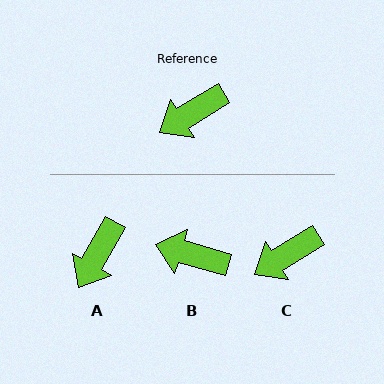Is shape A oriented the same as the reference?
No, it is off by about 29 degrees.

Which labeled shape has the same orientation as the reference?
C.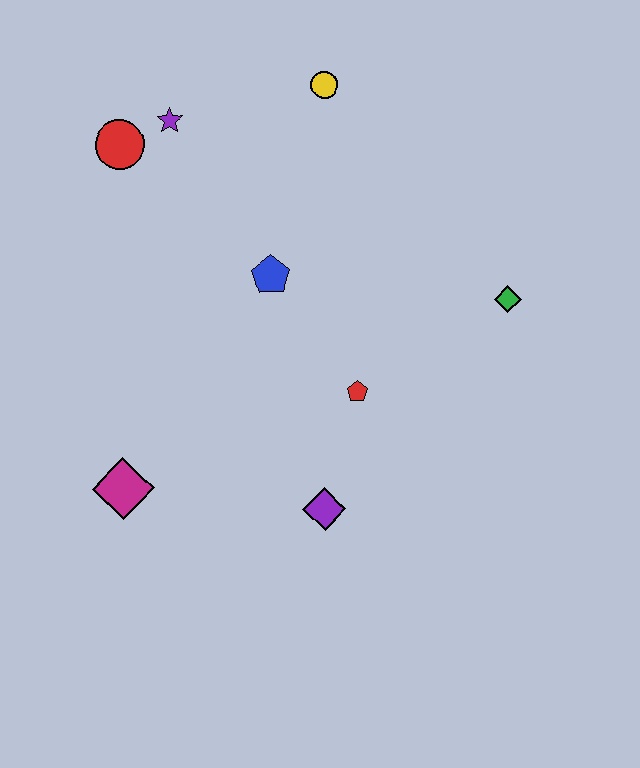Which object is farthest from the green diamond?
The magenta diamond is farthest from the green diamond.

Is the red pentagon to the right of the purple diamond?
Yes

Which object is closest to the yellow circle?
The purple star is closest to the yellow circle.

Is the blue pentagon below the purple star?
Yes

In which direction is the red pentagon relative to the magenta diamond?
The red pentagon is to the right of the magenta diamond.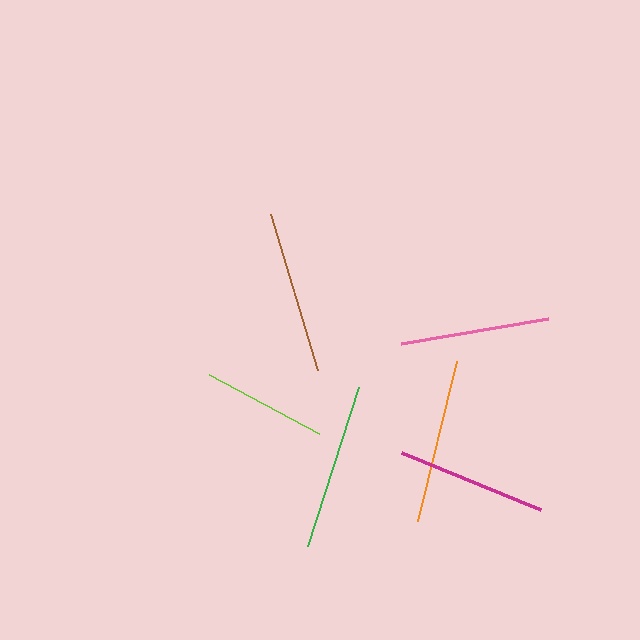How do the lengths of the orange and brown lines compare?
The orange and brown lines are approximately the same length.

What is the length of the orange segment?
The orange segment is approximately 164 pixels long.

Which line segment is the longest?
The green line is the longest at approximately 167 pixels.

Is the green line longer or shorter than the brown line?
The green line is longer than the brown line.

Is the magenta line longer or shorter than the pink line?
The magenta line is longer than the pink line.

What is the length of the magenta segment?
The magenta segment is approximately 151 pixels long.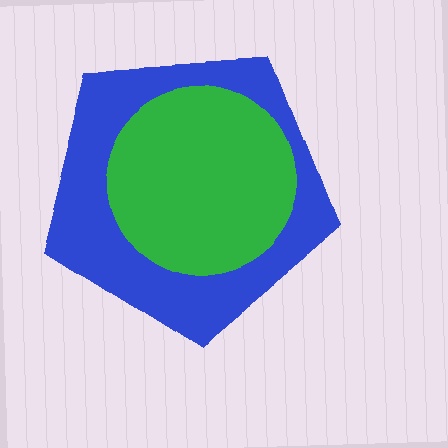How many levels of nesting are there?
2.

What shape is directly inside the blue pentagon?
The green circle.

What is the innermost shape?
The green circle.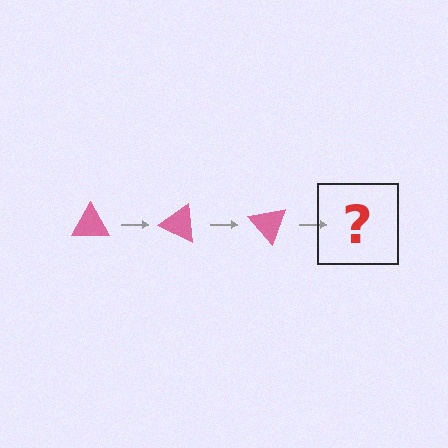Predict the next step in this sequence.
The next step is a pink triangle rotated 75 degrees.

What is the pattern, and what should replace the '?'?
The pattern is that the triangle rotates 25 degrees each step. The '?' should be a pink triangle rotated 75 degrees.